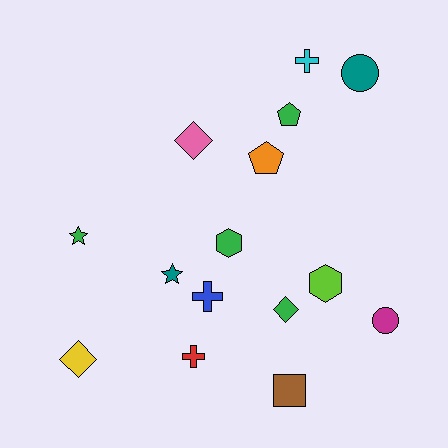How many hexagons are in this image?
There are 2 hexagons.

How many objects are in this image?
There are 15 objects.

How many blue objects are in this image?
There is 1 blue object.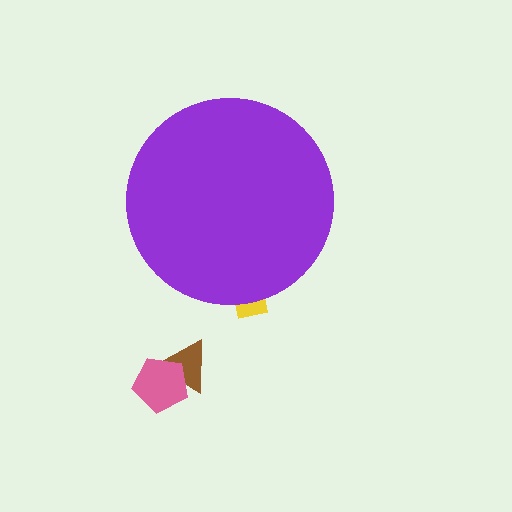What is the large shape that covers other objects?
A purple circle.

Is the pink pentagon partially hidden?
No, the pink pentagon is fully visible.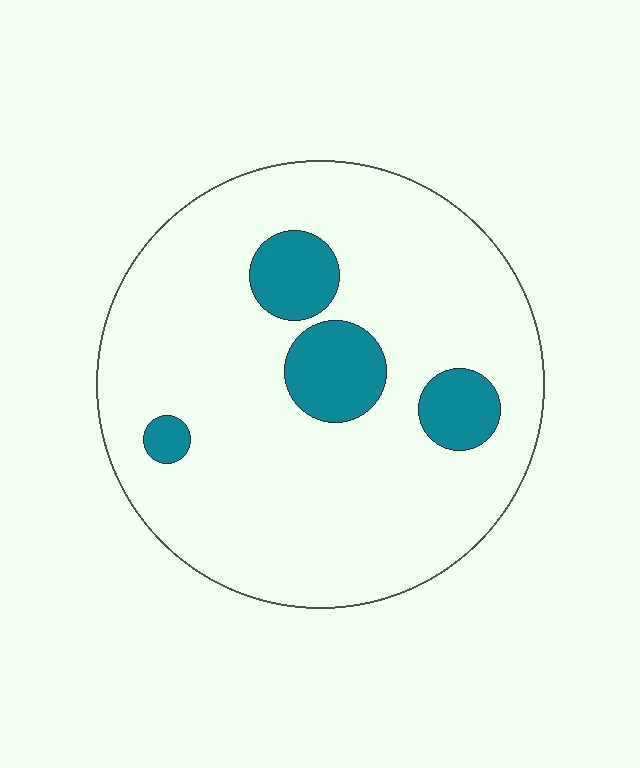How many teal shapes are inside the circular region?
4.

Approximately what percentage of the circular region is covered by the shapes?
Approximately 15%.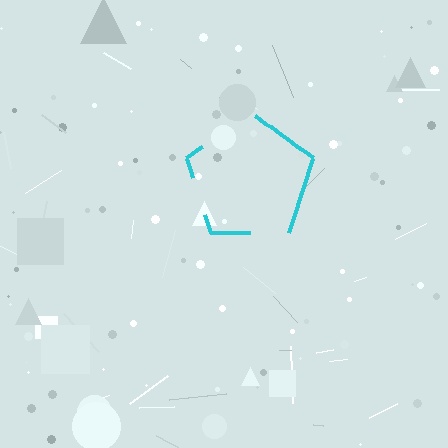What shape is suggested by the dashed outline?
The dashed outline suggests a pentagon.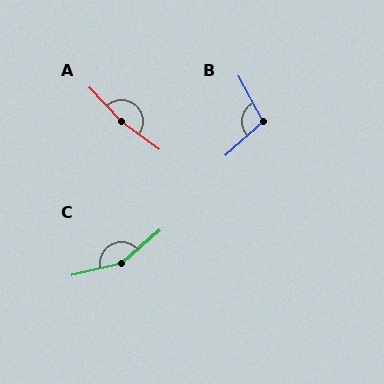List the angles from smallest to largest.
B (104°), C (152°), A (169°).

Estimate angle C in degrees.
Approximately 152 degrees.